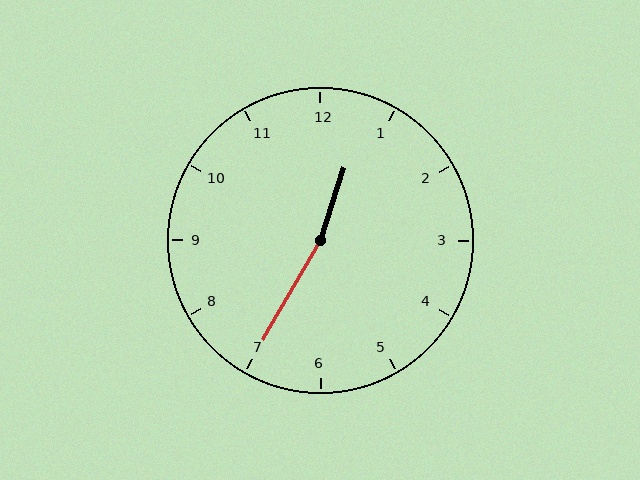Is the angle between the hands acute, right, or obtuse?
It is obtuse.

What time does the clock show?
12:35.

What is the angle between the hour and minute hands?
Approximately 168 degrees.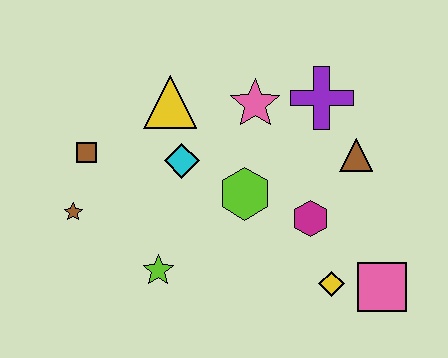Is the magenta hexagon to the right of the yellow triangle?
Yes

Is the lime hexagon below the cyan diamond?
Yes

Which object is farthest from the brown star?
The pink square is farthest from the brown star.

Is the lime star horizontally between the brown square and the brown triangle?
Yes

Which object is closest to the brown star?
The brown square is closest to the brown star.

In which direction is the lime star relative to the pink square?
The lime star is to the left of the pink square.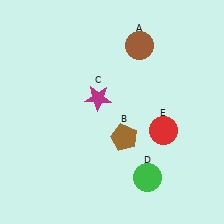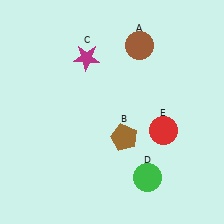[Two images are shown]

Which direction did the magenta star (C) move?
The magenta star (C) moved up.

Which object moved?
The magenta star (C) moved up.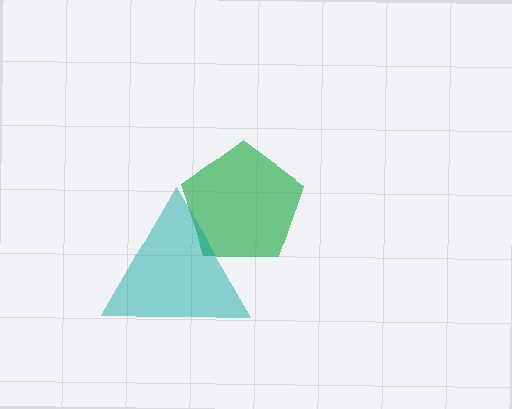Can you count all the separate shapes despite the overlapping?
Yes, there are 2 separate shapes.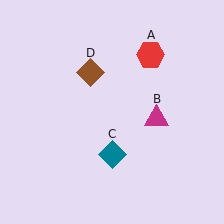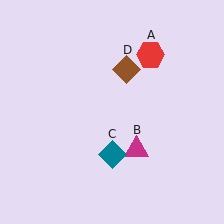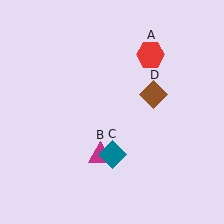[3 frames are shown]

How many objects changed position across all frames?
2 objects changed position: magenta triangle (object B), brown diamond (object D).